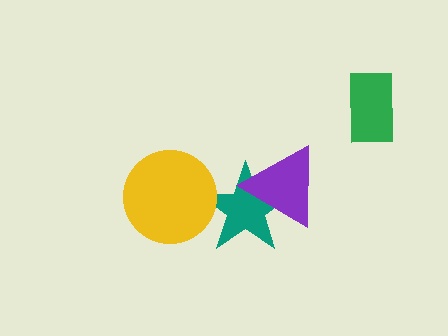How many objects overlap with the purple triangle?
1 object overlaps with the purple triangle.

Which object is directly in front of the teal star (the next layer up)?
The purple triangle is directly in front of the teal star.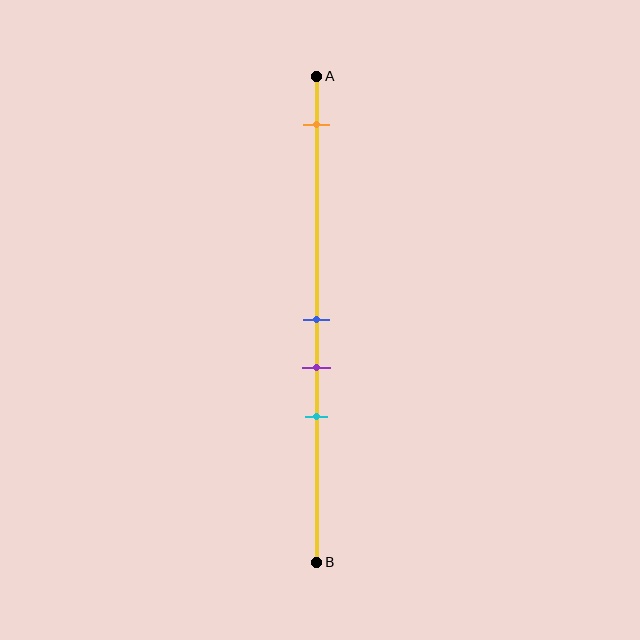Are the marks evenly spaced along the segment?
No, the marks are not evenly spaced.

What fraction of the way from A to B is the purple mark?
The purple mark is approximately 60% (0.6) of the way from A to B.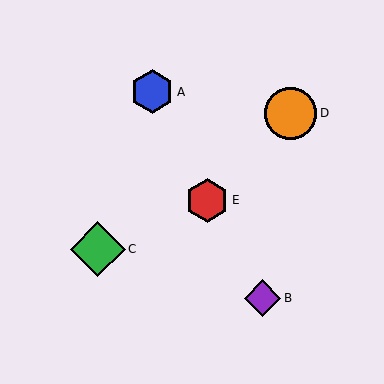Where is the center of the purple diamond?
The center of the purple diamond is at (263, 298).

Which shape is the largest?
The green diamond (labeled C) is the largest.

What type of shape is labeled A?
Shape A is a blue hexagon.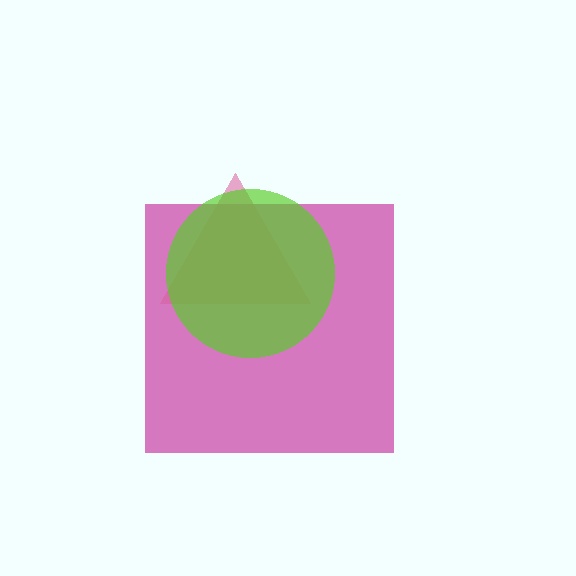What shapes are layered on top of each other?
The layered shapes are: a magenta square, a pink triangle, a lime circle.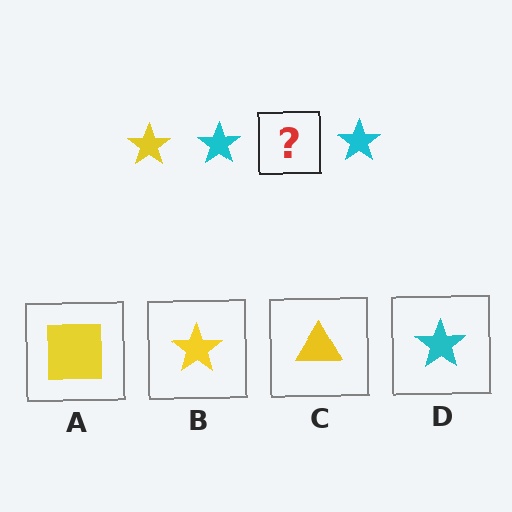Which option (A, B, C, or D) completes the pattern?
B.